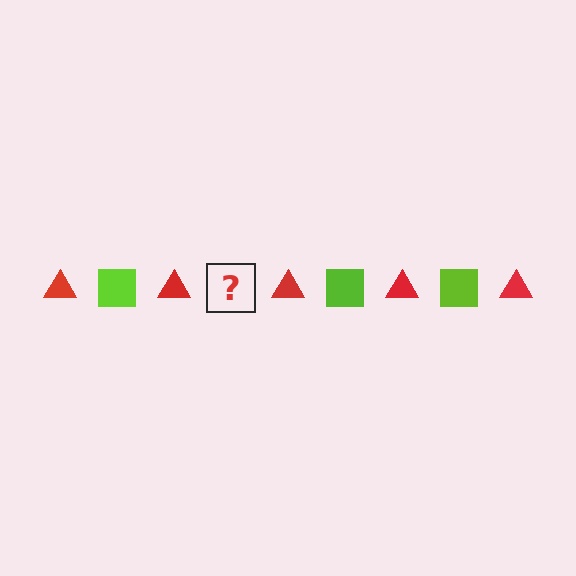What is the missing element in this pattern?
The missing element is a lime square.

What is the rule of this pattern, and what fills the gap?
The rule is that the pattern alternates between red triangle and lime square. The gap should be filled with a lime square.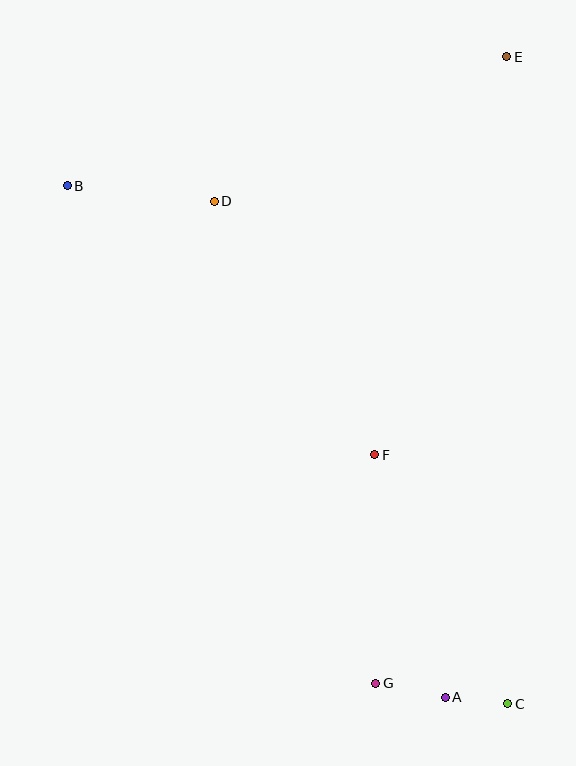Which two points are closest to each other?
Points A and C are closest to each other.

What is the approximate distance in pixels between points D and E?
The distance between D and E is approximately 326 pixels.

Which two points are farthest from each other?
Points B and C are farthest from each other.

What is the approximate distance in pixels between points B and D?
The distance between B and D is approximately 148 pixels.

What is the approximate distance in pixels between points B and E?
The distance between B and E is approximately 458 pixels.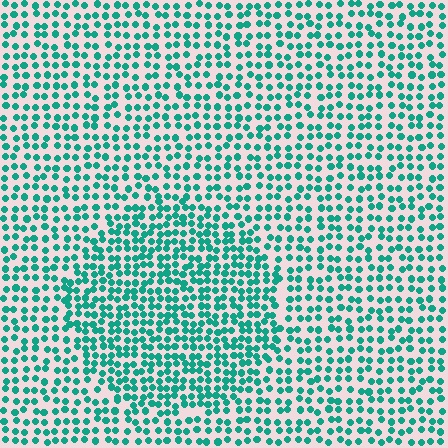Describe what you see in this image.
The image contains small teal elements arranged at two different densities. A circle-shaped region is visible where the elements are more densely packed than the surrounding area.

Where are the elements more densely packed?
The elements are more densely packed inside the circle boundary.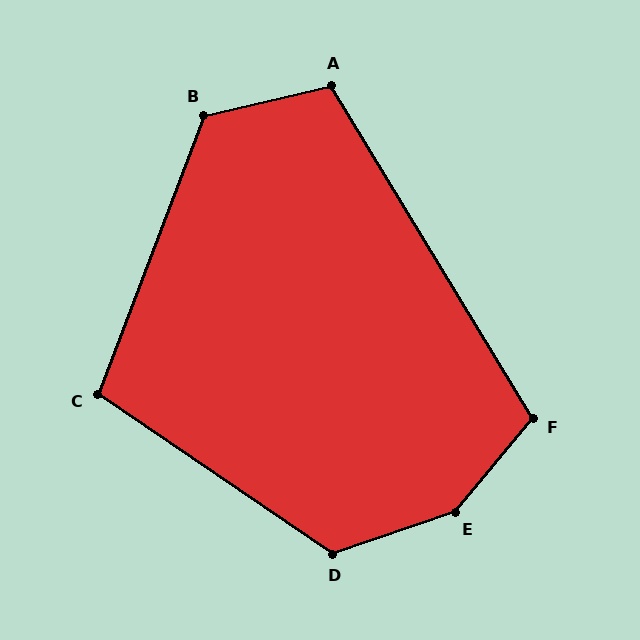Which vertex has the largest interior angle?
E, at approximately 149 degrees.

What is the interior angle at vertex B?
Approximately 124 degrees (obtuse).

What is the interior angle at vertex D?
Approximately 127 degrees (obtuse).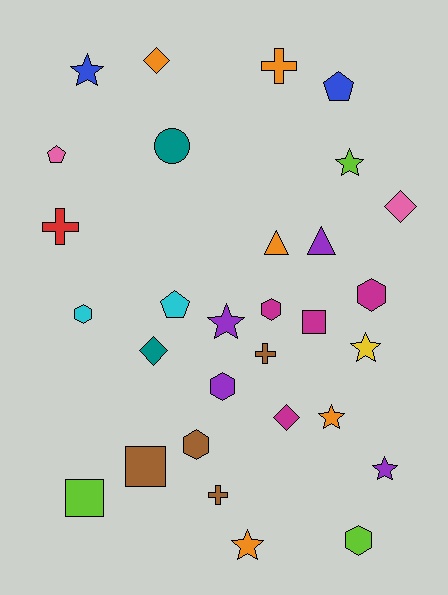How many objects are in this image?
There are 30 objects.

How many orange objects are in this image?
There are 5 orange objects.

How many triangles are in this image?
There are 2 triangles.